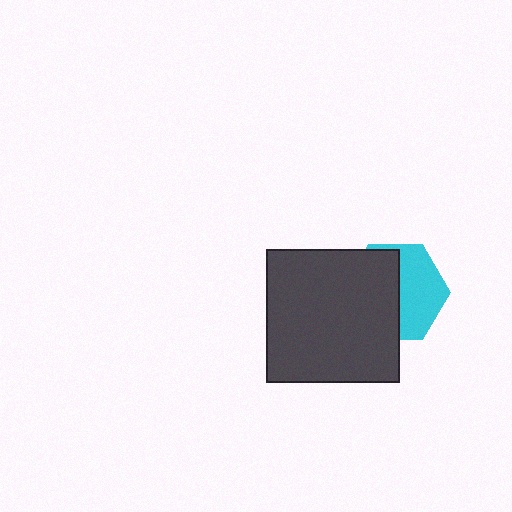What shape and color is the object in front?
The object in front is a dark gray square.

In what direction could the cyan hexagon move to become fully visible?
The cyan hexagon could move right. That would shift it out from behind the dark gray square entirely.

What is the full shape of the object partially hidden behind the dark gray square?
The partially hidden object is a cyan hexagon.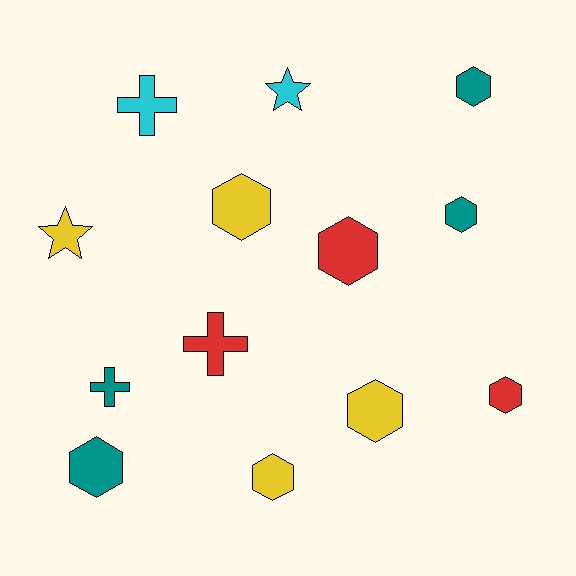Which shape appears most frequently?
Hexagon, with 8 objects.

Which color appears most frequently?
Teal, with 4 objects.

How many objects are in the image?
There are 13 objects.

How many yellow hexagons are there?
There are 3 yellow hexagons.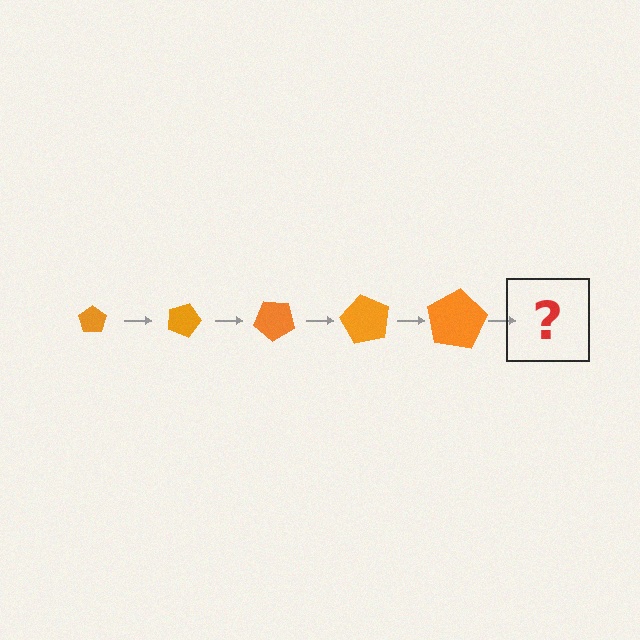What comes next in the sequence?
The next element should be a pentagon, larger than the previous one and rotated 100 degrees from the start.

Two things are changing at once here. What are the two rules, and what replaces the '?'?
The two rules are that the pentagon grows larger each step and it rotates 20 degrees each step. The '?' should be a pentagon, larger than the previous one and rotated 100 degrees from the start.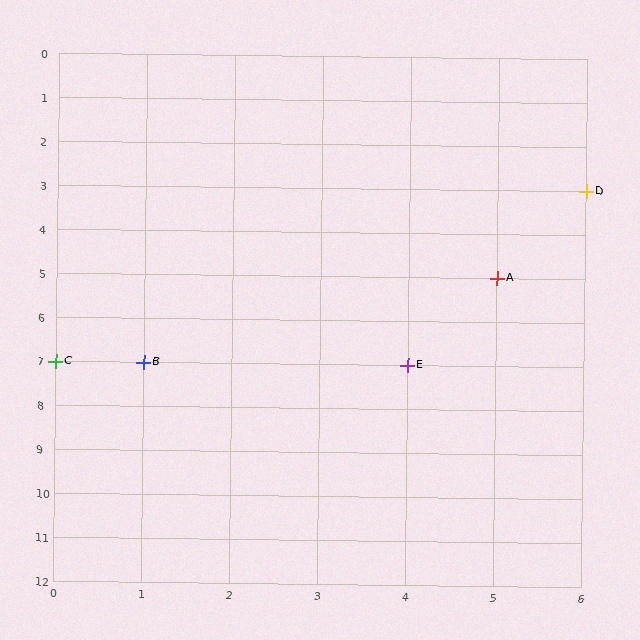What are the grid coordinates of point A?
Point A is at grid coordinates (5, 5).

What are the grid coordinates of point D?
Point D is at grid coordinates (6, 3).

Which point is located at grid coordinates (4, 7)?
Point E is at (4, 7).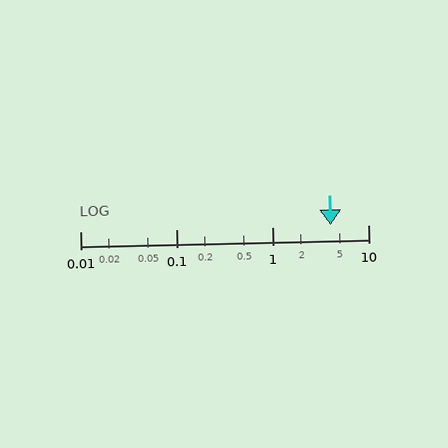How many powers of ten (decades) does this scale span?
The scale spans 3 decades, from 0.01 to 10.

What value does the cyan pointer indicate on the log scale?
The pointer indicates approximately 4.1.